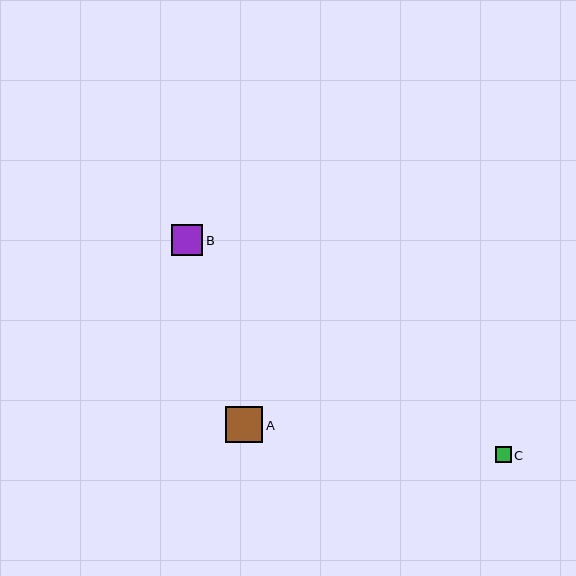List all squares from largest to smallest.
From largest to smallest: A, B, C.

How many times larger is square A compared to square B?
Square A is approximately 1.2 times the size of square B.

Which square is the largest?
Square A is the largest with a size of approximately 37 pixels.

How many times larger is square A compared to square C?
Square A is approximately 2.3 times the size of square C.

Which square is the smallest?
Square C is the smallest with a size of approximately 16 pixels.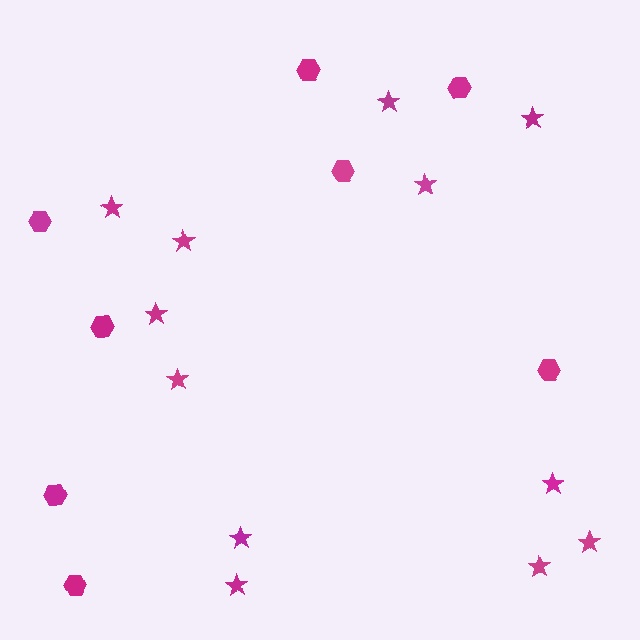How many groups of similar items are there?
There are 2 groups: one group of hexagons (8) and one group of stars (12).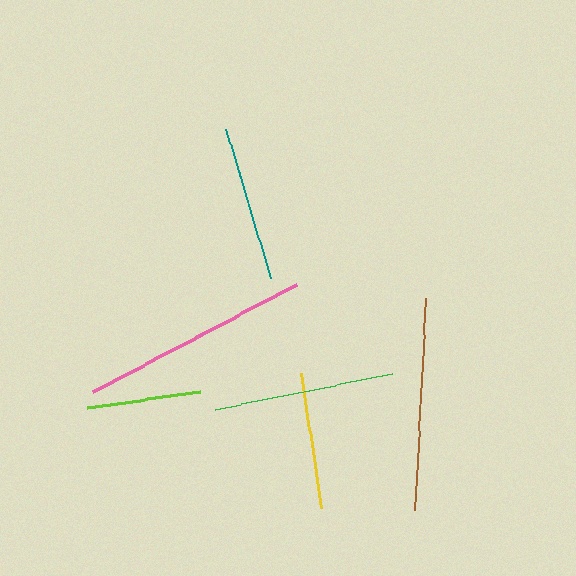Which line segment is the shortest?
The lime line is the shortest at approximately 114 pixels.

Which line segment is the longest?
The pink line is the longest at approximately 230 pixels.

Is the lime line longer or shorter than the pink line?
The pink line is longer than the lime line.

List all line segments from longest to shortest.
From longest to shortest: pink, brown, green, teal, yellow, lime.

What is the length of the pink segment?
The pink segment is approximately 230 pixels long.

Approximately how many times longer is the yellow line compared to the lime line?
The yellow line is approximately 1.2 times the length of the lime line.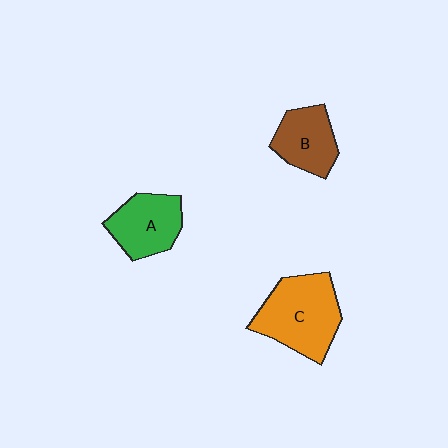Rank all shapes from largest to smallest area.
From largest to smallest: C (orange), A (green), B (brown).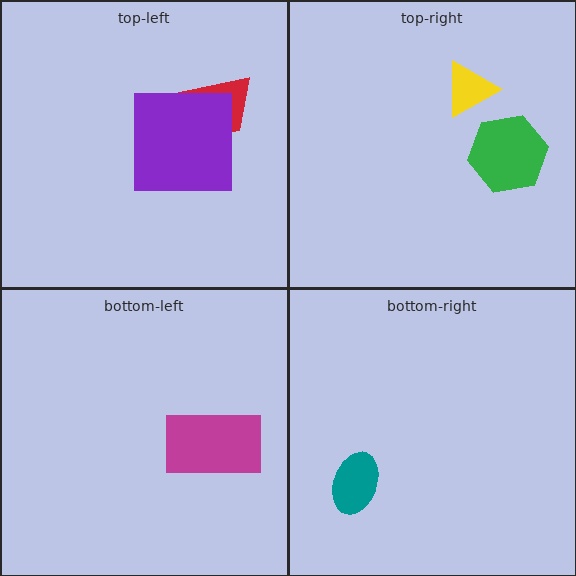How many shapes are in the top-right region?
2.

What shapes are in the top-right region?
The yellow triangle, the green hexagon.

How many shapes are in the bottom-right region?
1.